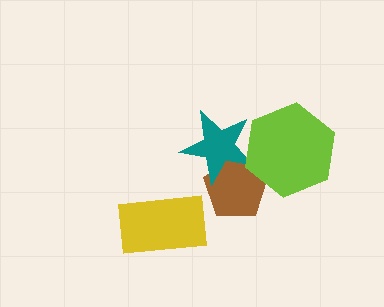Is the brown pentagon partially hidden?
Yes, it is partially covered by another shape.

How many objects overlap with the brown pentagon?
2 objects overlap with the brown pentagon.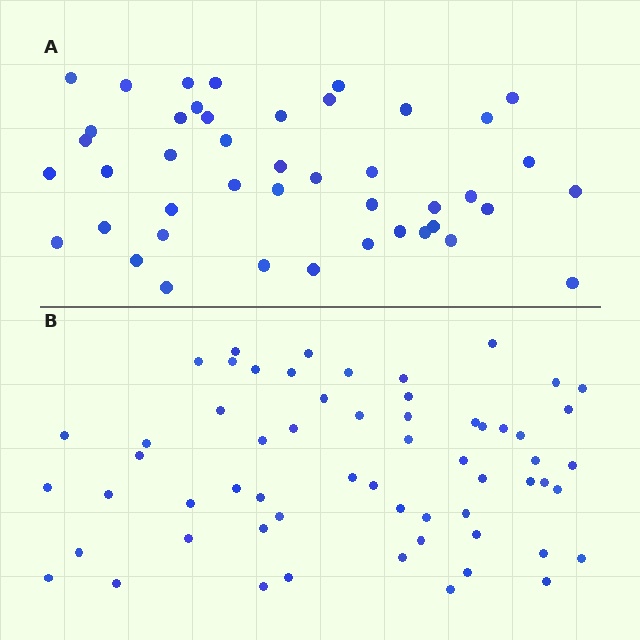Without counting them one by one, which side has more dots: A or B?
Region B (the bottom region) has more dots.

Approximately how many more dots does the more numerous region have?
Region B has approximately 15 more dots than region A.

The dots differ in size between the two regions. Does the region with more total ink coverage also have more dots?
No. Region A has more total ink coverage because its dots are larger, but region B actually contains more individual dots. Total area can be misleading — the number of items is what matters here.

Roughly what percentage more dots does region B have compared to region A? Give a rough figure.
About 35% more.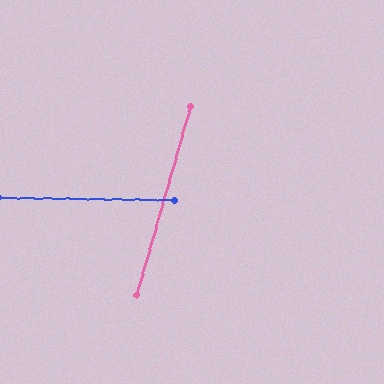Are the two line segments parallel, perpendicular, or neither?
Neither parallel nor perpendicular — they differ by about 75°.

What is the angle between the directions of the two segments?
Approximately 75 degrees.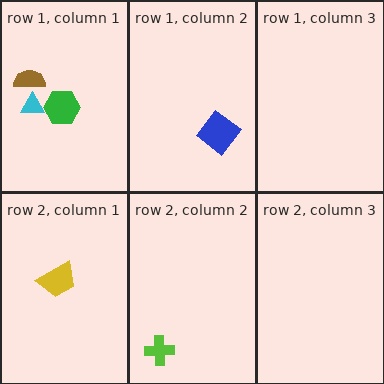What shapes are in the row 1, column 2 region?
The blue diamond.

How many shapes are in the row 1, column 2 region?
1.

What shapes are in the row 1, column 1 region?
The brown semicircle, the cyan triangle, the green hexagon.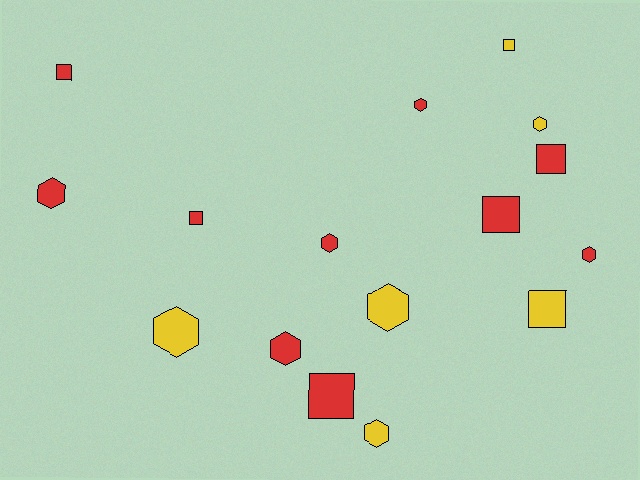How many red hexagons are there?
There are 5 red hexagons.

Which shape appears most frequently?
Hexagon, with 9 objects.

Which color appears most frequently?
Red, with 10 objects.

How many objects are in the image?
There are 16 objects.